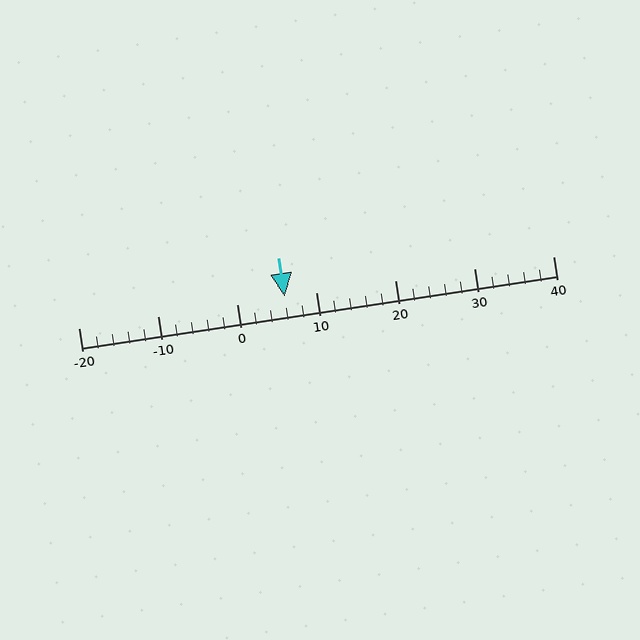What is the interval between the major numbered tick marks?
The major tick marks are spaced 10 units apart.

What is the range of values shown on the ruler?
The ruler shows values from -20 to 40.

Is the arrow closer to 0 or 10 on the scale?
The arrow is closer to 10.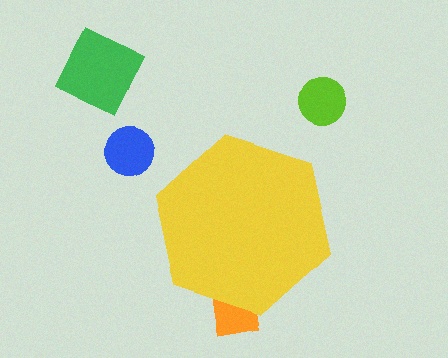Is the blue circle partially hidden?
No, the blue circle is fully visible.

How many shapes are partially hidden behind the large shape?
1 shape is partially hidden.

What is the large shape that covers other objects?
A yellow hexagon.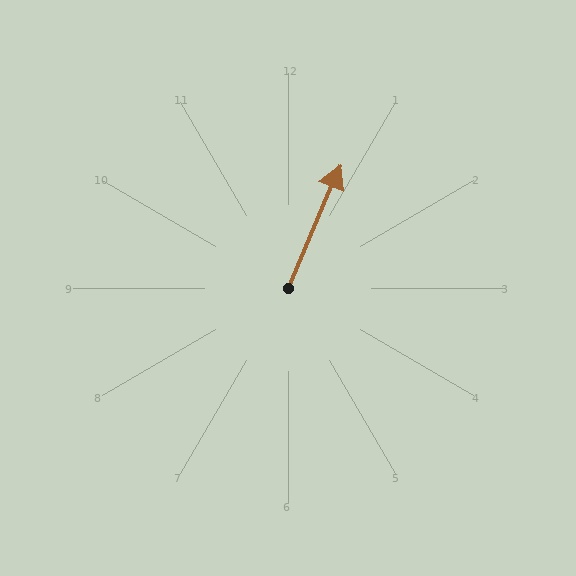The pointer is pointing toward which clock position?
Roughly 1 o'clock.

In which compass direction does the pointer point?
Northeast.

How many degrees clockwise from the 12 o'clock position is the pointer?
Approximately 23 degrees.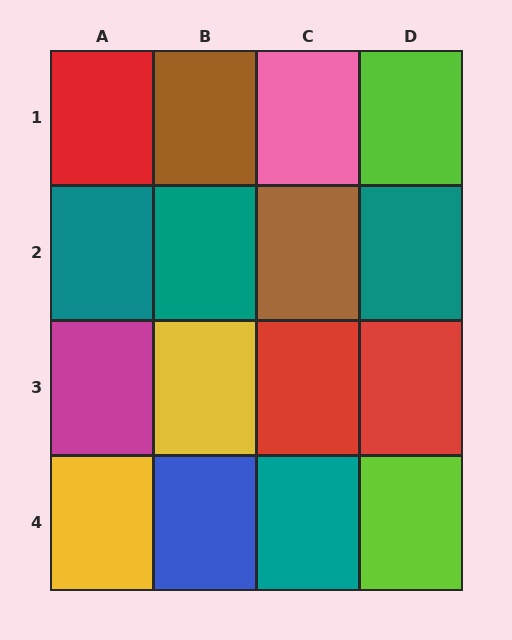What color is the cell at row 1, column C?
Pink.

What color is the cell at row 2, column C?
Brown.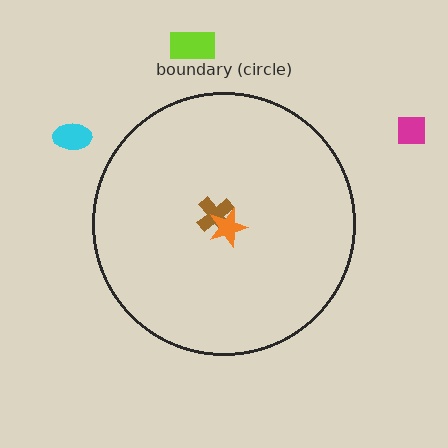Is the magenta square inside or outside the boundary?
Outside.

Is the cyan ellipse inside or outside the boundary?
Outside.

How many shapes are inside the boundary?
2 inside, 3 outside.